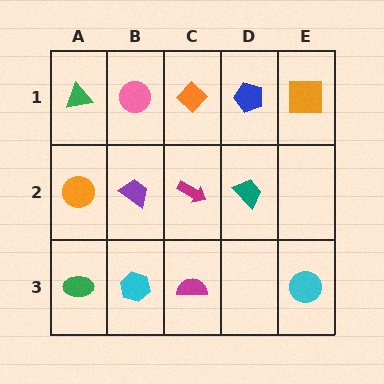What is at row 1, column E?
An orange square.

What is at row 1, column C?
An orange diamond.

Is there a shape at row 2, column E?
No, that cell is empty.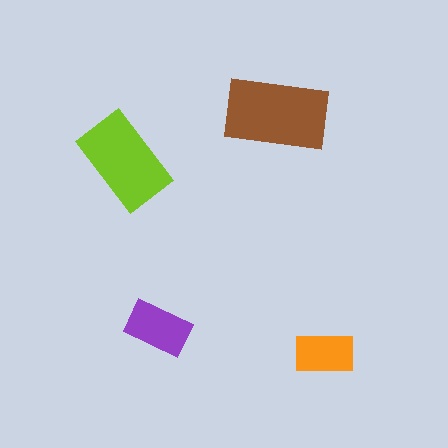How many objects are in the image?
There are 4 objects in the image.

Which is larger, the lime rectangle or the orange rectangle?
The lime one.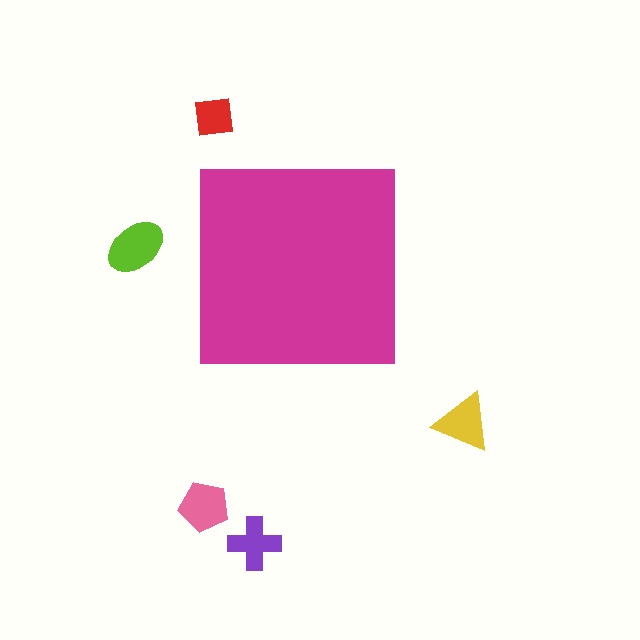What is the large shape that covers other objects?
A magenta square.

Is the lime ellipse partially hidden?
No, the lime ellipse is fully visible.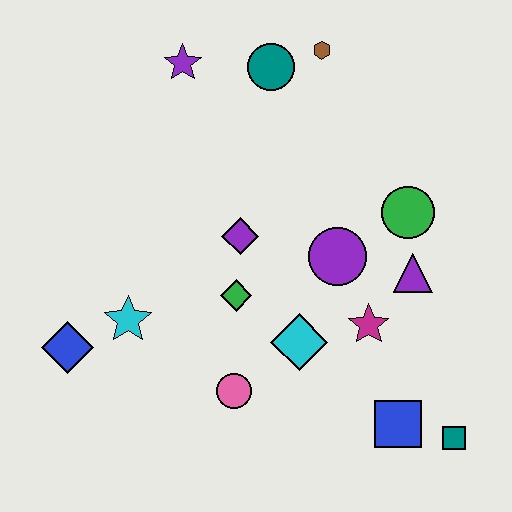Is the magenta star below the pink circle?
No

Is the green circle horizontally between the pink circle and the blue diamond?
No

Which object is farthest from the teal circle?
The teal square is farthest from the teal circle.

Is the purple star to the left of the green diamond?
Yes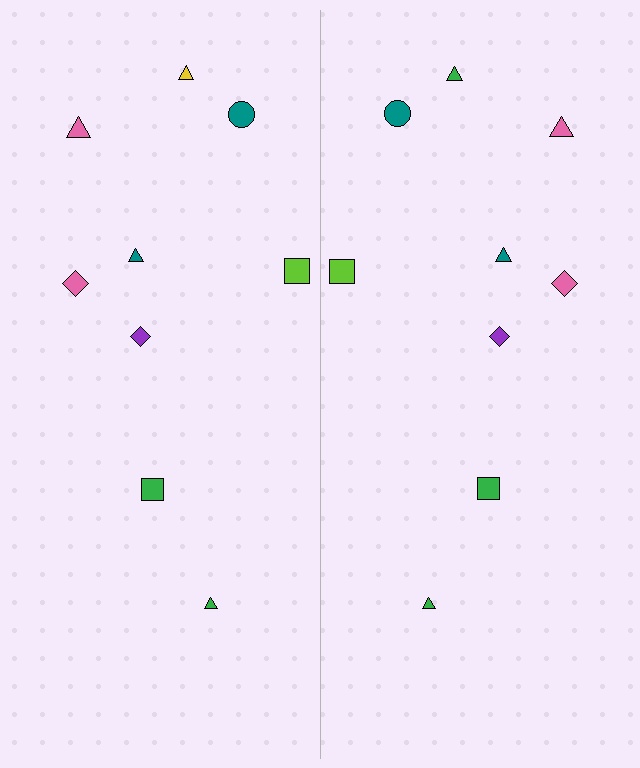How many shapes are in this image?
There are 18 shapes in this image.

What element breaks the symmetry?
The green triangle on the right side breaks the symmetry — its mirror counterpart is yellow.